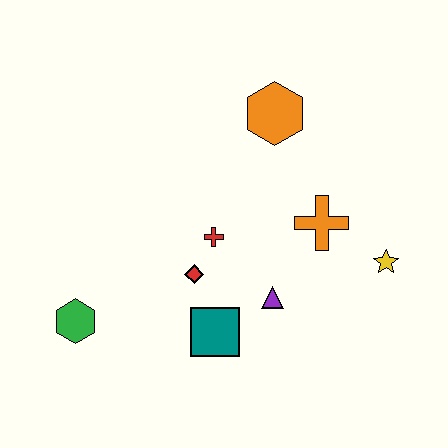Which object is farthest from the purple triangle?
The green hexagon is farthest from the purple triangle.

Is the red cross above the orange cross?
No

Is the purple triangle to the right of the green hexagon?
Yes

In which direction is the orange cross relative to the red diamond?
The orange cross is to the right of the red diamond.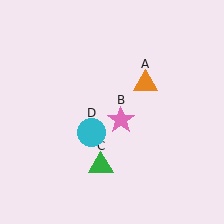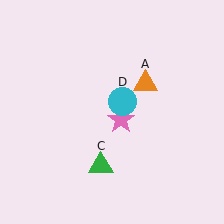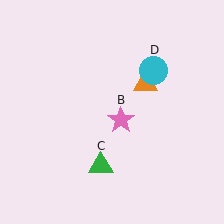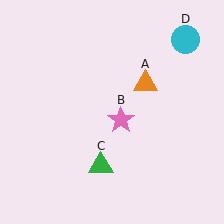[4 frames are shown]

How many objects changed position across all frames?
1 object changed position: cyan circle (object D).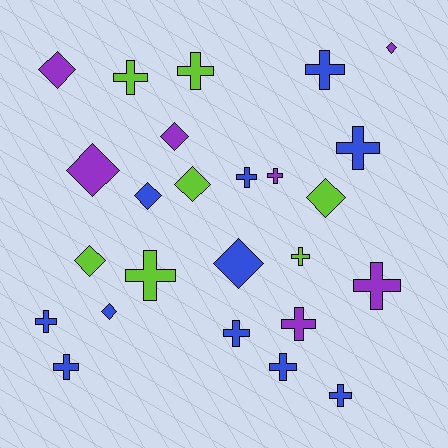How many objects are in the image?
There are 25 objects.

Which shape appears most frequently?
Cross, with 15 objects.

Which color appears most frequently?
Blue, with 11 objects.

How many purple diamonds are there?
There are 4 purple diamonds.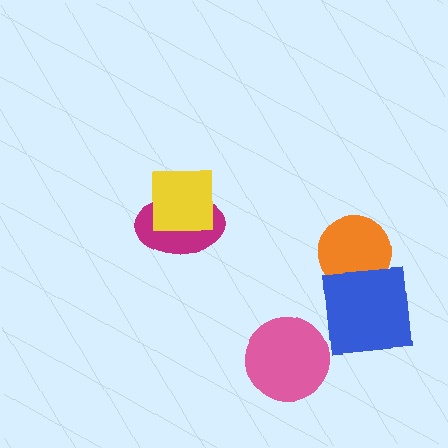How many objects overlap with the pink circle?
0 objects overlap with the pink circle.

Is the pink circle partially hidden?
No, no other shape covers it.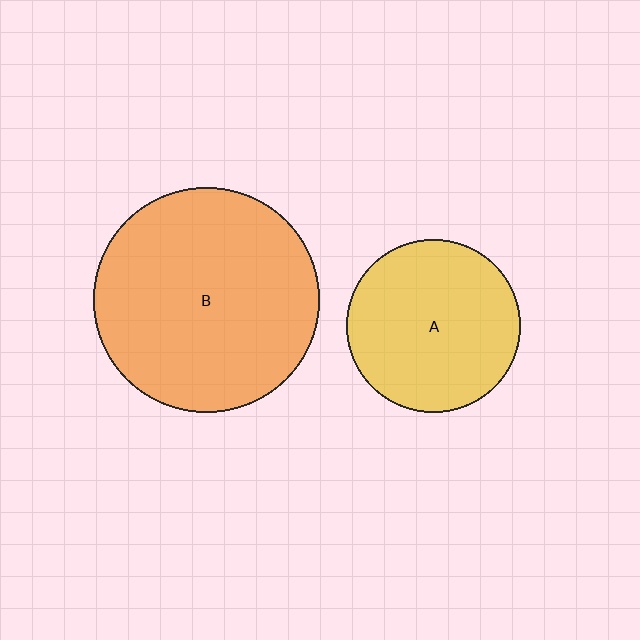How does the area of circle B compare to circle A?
Approximately 1.7 times.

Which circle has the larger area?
Circle B (orange).